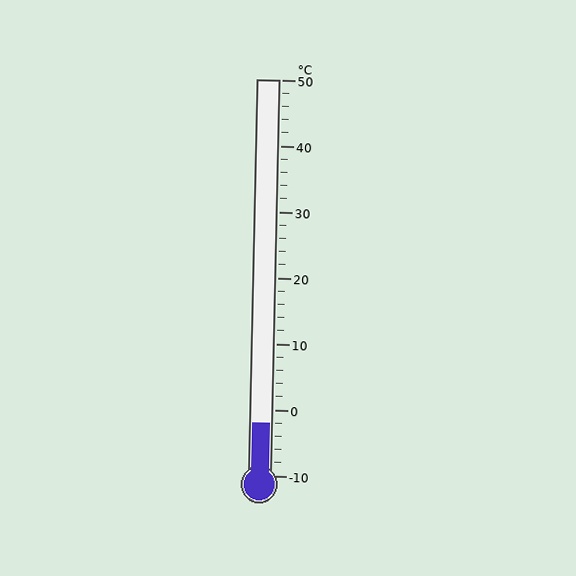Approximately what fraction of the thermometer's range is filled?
The thermometer is filled to approximately 15% of its range.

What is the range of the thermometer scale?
The thermometer scale ranges from -10°C to 50°C.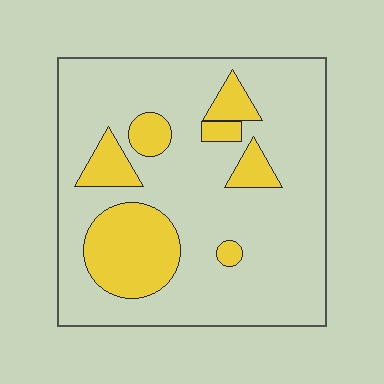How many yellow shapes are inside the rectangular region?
7.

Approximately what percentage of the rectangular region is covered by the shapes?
Approximately 20%.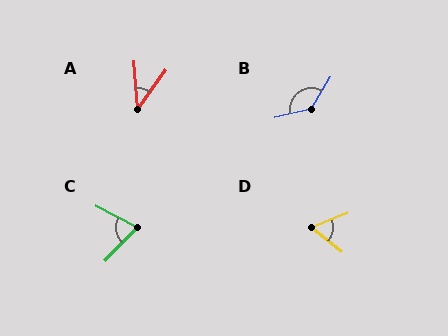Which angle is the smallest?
A, at approximately 39 degrees.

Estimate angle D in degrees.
Approximately 59 degrees.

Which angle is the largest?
B, at approximately 134 degrees.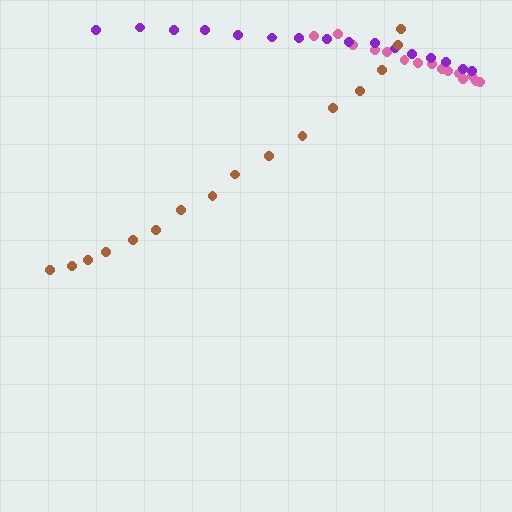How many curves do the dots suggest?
There are 3 distinct paths.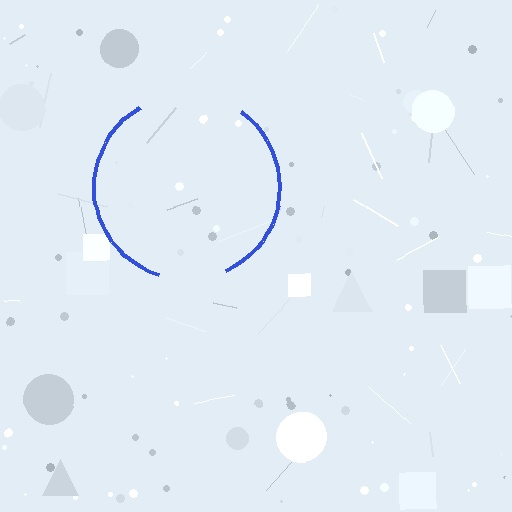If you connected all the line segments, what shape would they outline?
They would outline a circle.